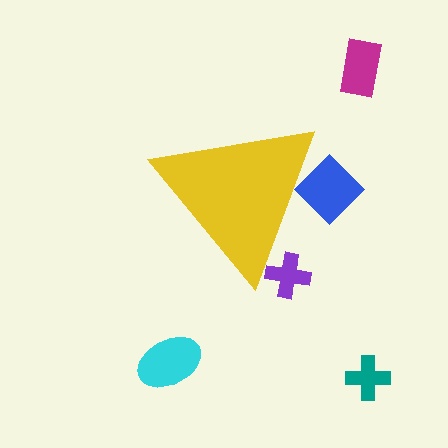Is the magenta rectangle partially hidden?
No, the magenta rectangle is fully visible.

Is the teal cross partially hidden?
No, the teal cross is fully visible.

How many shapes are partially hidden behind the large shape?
2 shapes are partially hidden.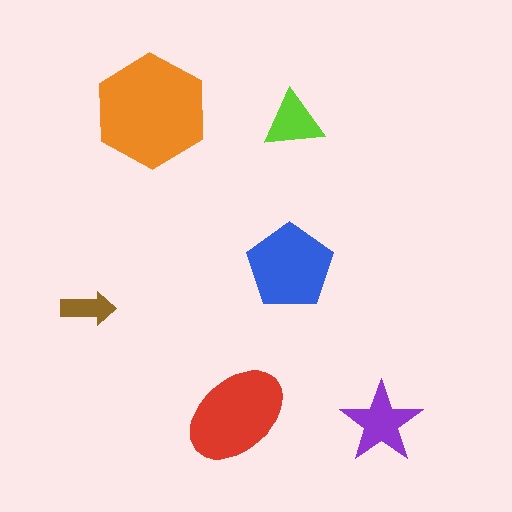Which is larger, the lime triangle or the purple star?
The purple star.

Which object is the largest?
The orange hexagon.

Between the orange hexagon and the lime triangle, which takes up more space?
The orange hexagon.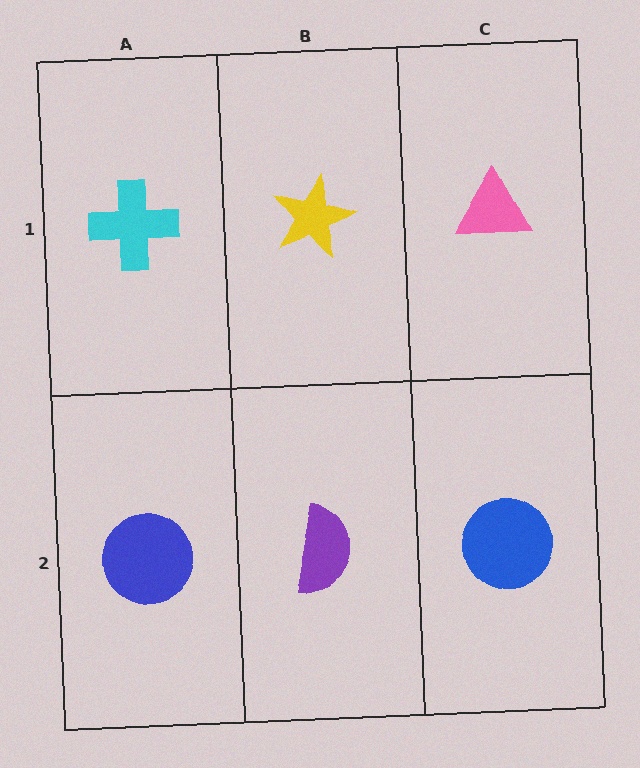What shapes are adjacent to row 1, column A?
A blue circle (row 2, column A), a yellow star (row 1, column B).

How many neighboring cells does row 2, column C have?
2.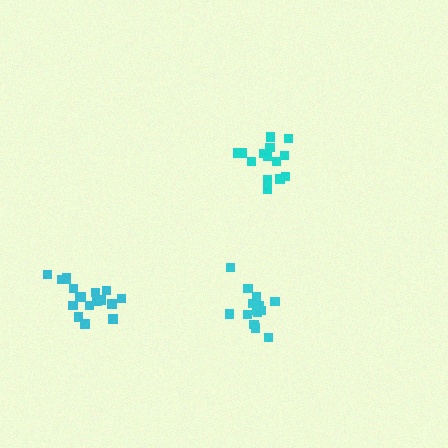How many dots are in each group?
Group 1: 14 dots, Group 2: 14 dots, Group 3: 19 dots (47 total).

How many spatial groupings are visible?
There are 3 spatial groupings.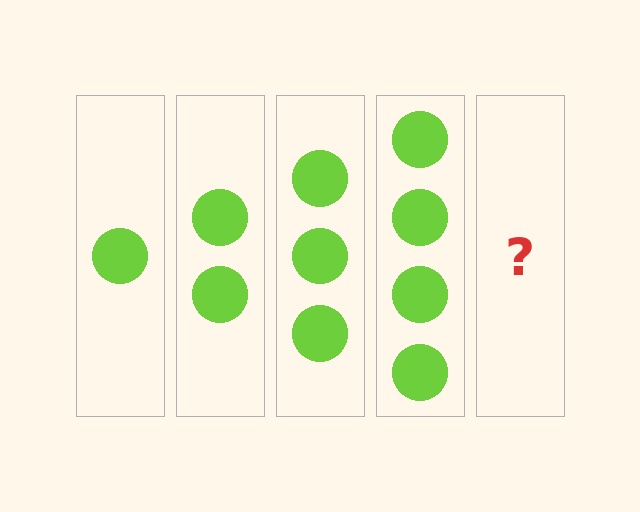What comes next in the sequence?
The next element should be 5 circles.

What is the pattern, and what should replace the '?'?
The pattern is that each step adds one more circle. The '?' should be 5 circles.